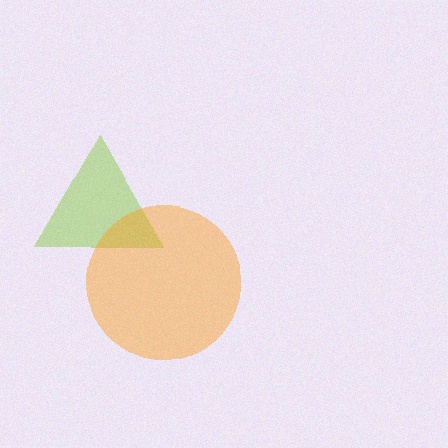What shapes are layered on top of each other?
The layered shapes are: a lime triangle, an orange circle.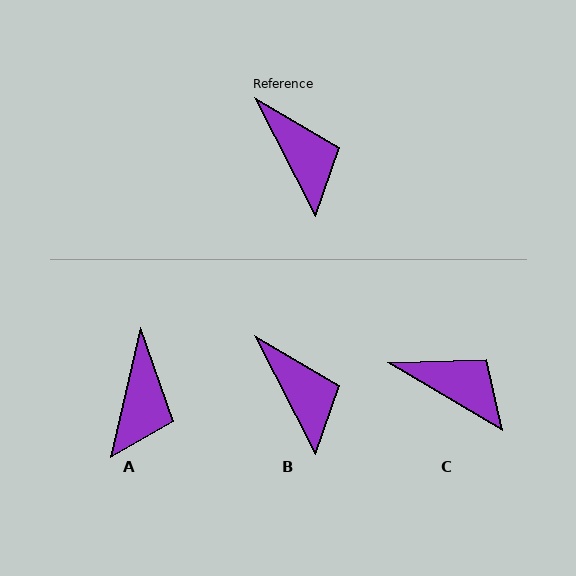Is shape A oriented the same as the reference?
No, it is off by about 40 degrees.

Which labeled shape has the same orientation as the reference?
B.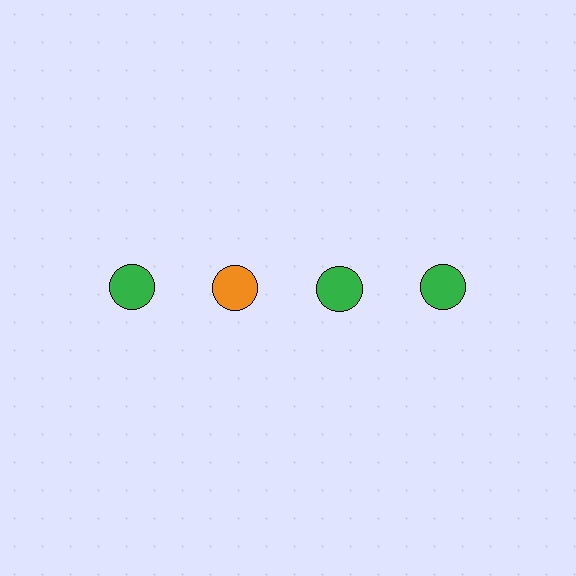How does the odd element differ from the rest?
It has a different color: orange instead of green.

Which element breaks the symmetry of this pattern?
The orange circle in the top row, second from left column breaks the symmetry. All other shapes are green circles.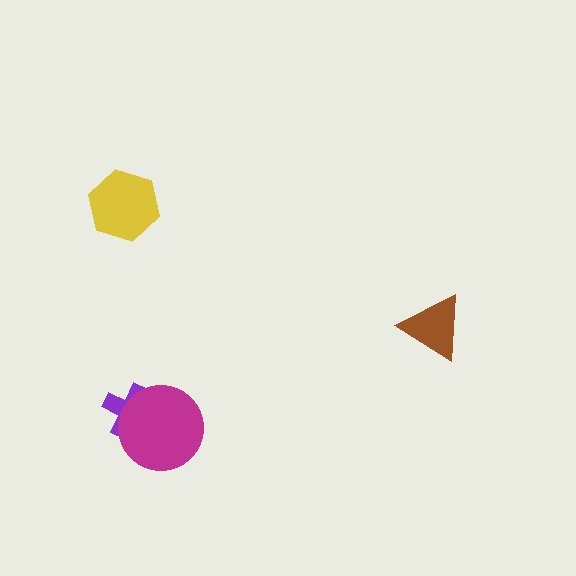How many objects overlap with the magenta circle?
1 object overlaps with the magenta circle.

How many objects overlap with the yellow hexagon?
0 objects overlap with the yellow hexagon.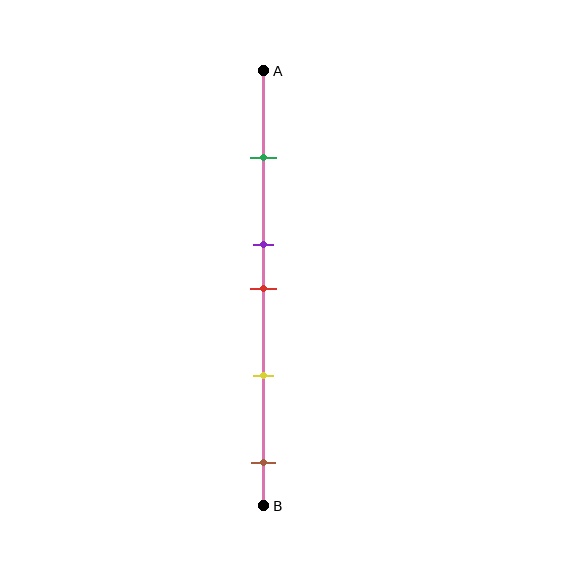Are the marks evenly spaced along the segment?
No, the marks are not evenly spaced.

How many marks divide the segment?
There are 5 marks dividing the segment.